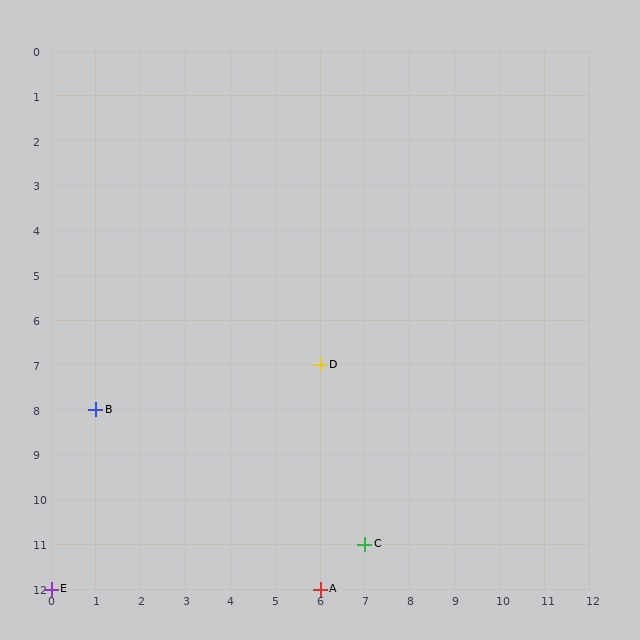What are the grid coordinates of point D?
Point D is at grid coordinates (6, 7).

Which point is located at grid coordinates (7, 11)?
Point C is at (7, 11).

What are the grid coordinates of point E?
Point E is at grid coordinates (0, 12).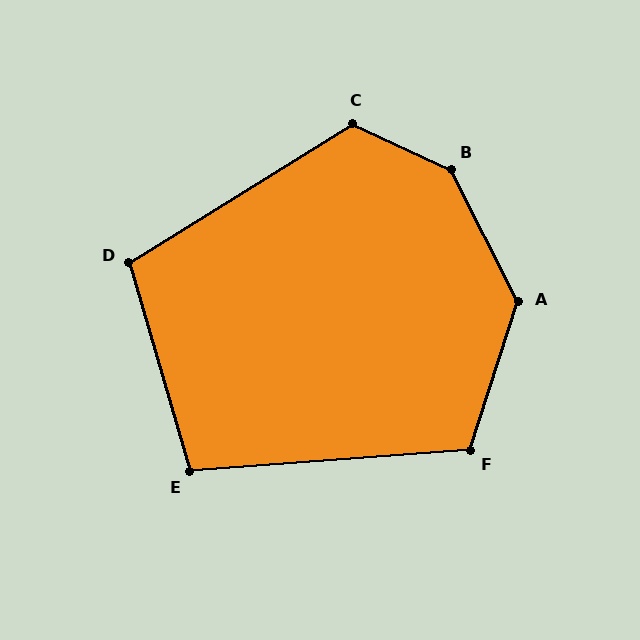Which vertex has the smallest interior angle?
E, at approximately 102 degrees.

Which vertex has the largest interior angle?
B, at approximately 142 degrees.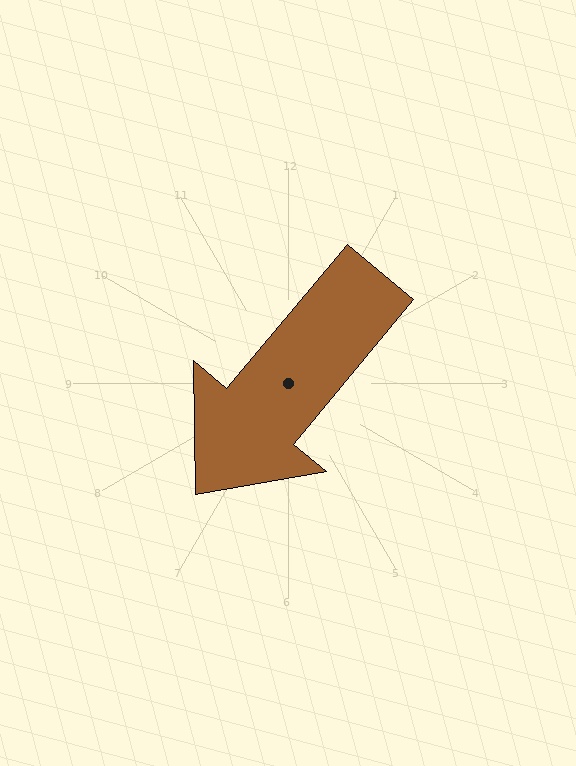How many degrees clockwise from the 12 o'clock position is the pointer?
Approximately 220 degrees.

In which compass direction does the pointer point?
Southwest.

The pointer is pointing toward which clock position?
Roughly 7 o'clock.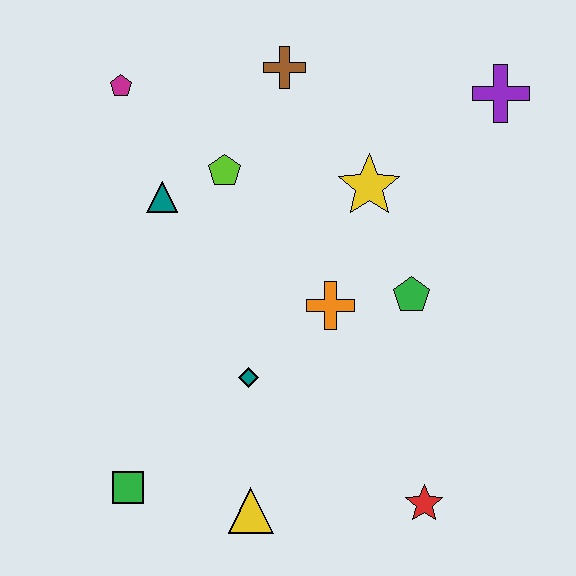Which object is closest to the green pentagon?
The orange cross is closest to the green pentagon.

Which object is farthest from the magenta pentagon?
The red star is farthest from the magenta pentagon.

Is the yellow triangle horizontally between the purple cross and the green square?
Yes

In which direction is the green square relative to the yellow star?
The green square is below the yellow star.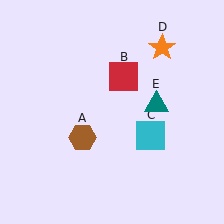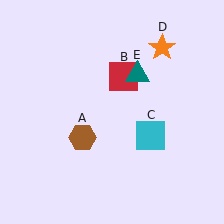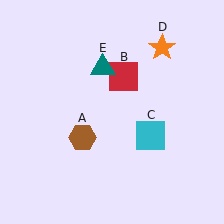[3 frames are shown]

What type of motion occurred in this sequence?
The teal triangle (object E) rotated counterclockwise around the center of the scene.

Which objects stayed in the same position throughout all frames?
Brown hexagon (object A) and red square (object B) and cyan square (object C) and orange star (object D) remained stationary.